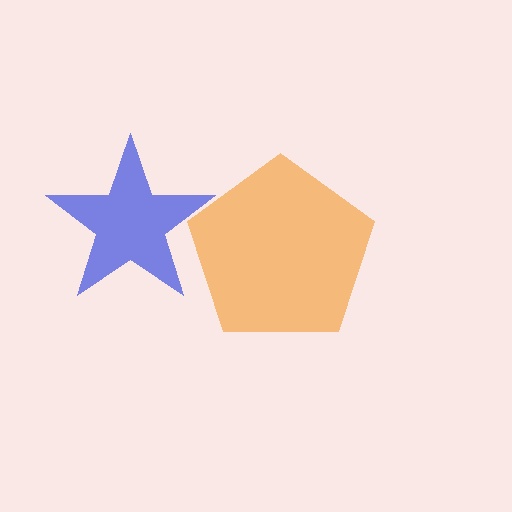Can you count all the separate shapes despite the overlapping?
Yes, there are 2 separate shapes.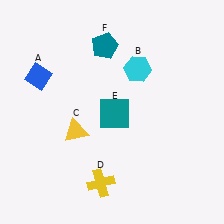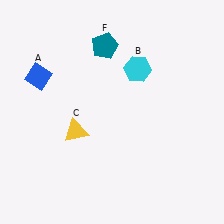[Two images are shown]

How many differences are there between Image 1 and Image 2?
There are 2 differences between the two images.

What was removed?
The teal square (E), the yellow cross (D) were removed in Image 2.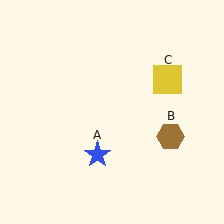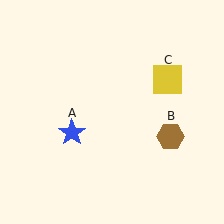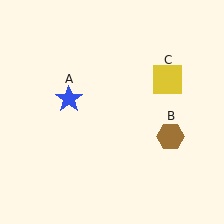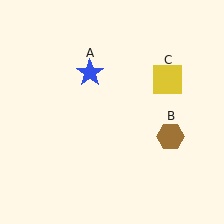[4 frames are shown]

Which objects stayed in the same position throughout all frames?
Brown hexagon (object B) and yellow square (object C) remained stationary.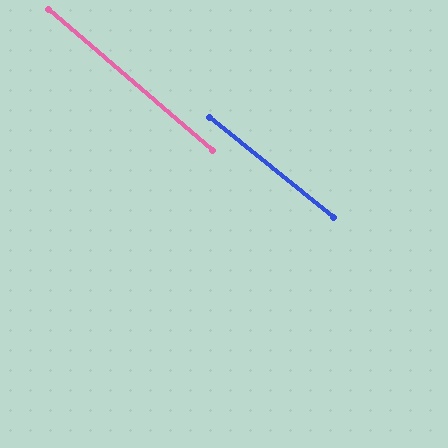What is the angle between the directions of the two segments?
Approximately 2 degrees.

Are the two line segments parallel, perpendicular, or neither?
Parallel — their directions differ by only 1.7°.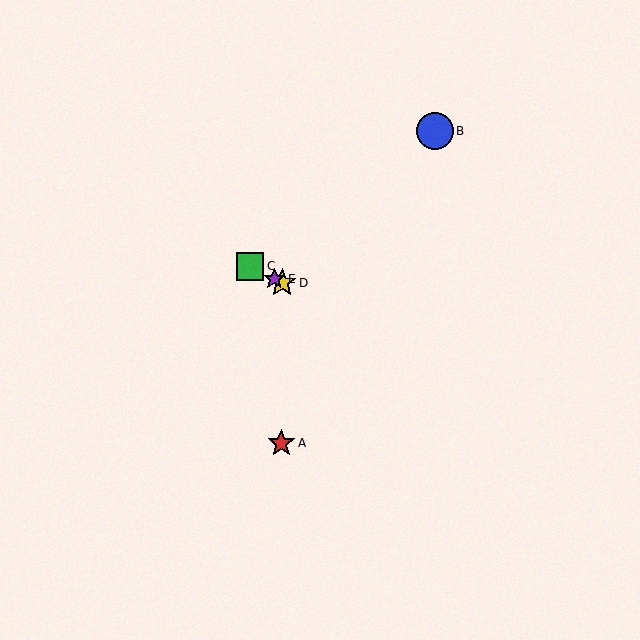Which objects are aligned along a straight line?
Objects C, D, E are aligned along a straight line.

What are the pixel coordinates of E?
Object E is at (274, 279).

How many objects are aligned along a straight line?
3 objects (C, D, E) are aligned along a straight line.